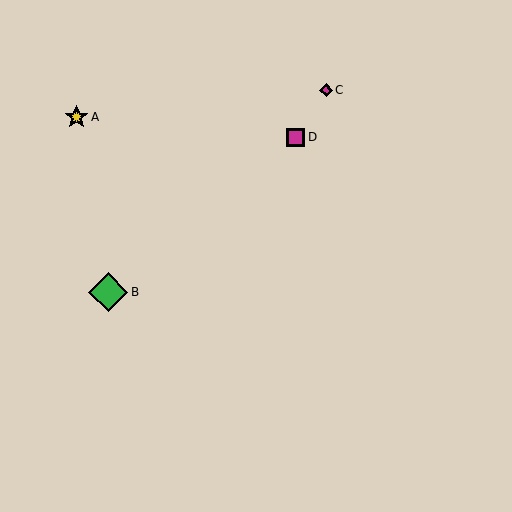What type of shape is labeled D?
Shape D is a magenta square.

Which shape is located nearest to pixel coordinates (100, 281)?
The green diamond (labeled B) at (108, 292) is nearest to that location.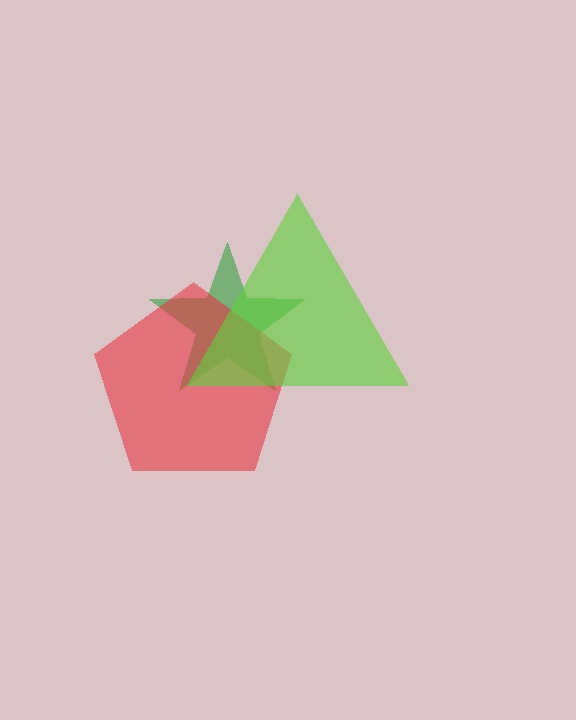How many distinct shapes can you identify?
There are 3 distinct shapes: a green star, a red pentagon, a lime triangle.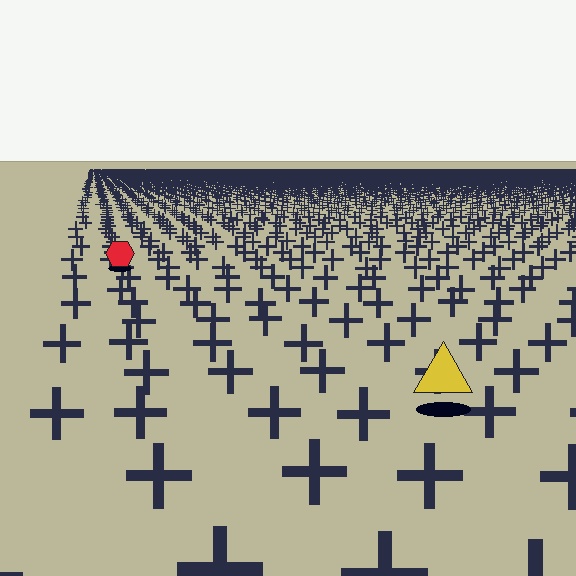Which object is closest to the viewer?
The yellow triangle is closest. The texture marks near it are larger and more spread out.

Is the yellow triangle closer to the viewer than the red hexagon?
Yes. The yellow triangle is closer — you can tell from the texture gradient: the ground texture is coarser near it.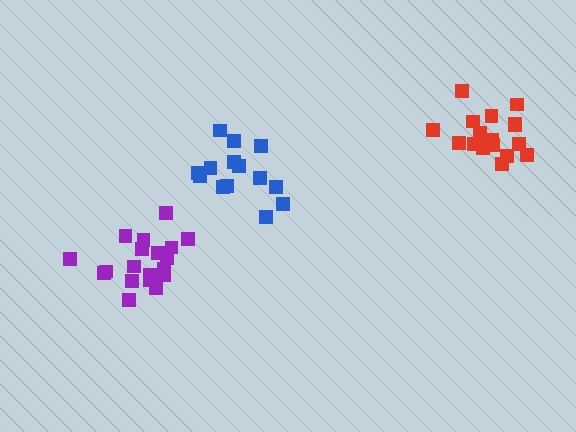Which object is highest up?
The red cluster is topmost.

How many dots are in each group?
Group 1: 18 dots, Group 2: 14 dots, Group 3: 19 dots (51 total).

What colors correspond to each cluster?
The clusters are colored: red, blue, purple.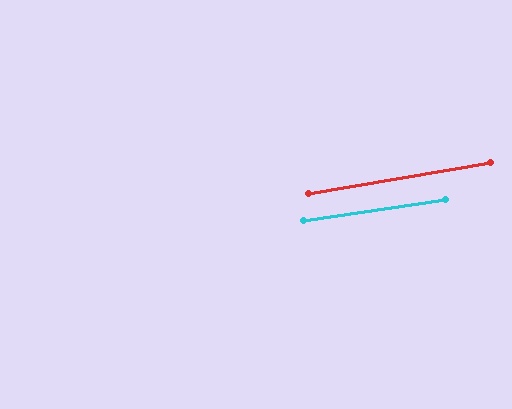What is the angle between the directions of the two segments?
Approximately 1 degree.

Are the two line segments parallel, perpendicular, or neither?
Parallel — their directions differ by only 0.9°.